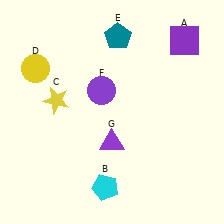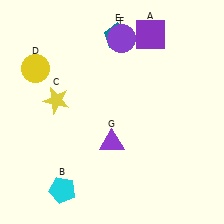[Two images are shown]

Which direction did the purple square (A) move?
The purple square (A) moved left.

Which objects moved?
The objects that moved are: the purple square (A), the cyan pentagon (B), the purple circle (F).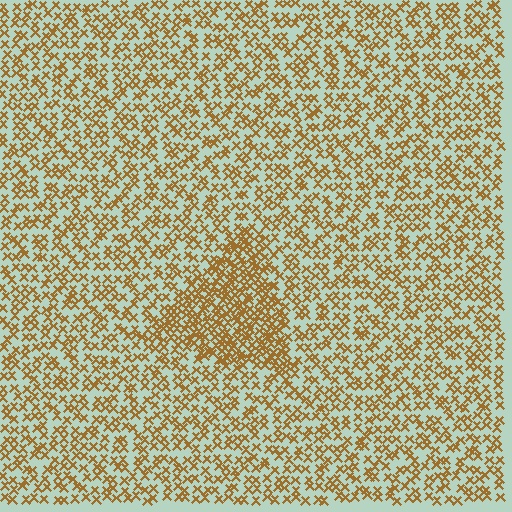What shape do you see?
I see a triangle.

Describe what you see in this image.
The image contains small brown elements arranged at two different densities. A triangle-shaped region is visible where the elements are more densely packed than the surrounding area.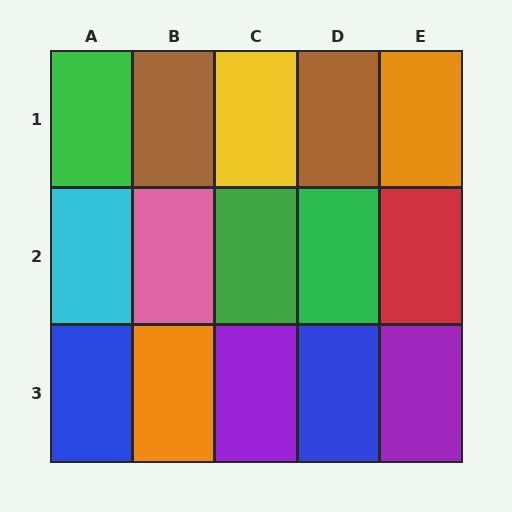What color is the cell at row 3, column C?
Purple.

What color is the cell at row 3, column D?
Blue.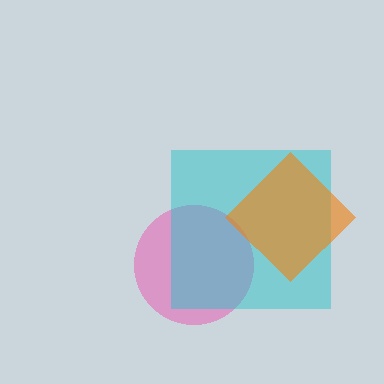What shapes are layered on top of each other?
The layered shapes are: a pink circle, a cyan square, an orange diamond.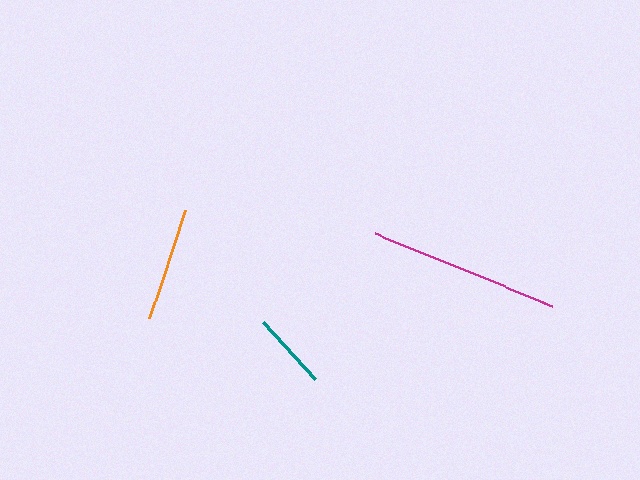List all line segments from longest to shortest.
From longest to shortest: magenta, orange, teal.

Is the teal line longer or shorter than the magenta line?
The magenta line is longer than the teal line.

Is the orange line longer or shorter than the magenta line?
The magenta line is longer than the orange line.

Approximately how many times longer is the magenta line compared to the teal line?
The magenta line is approximately 2.5 times the length of the teal line.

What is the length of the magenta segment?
The magenta segment is approximately 192 pixels long.